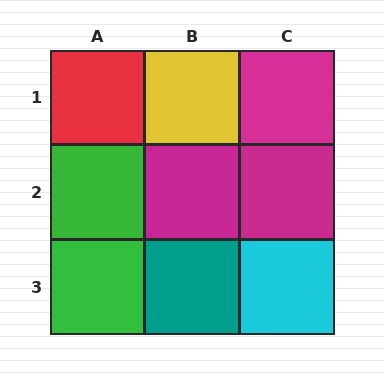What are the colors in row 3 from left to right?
Green, teal, cyan.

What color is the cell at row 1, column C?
Magenta.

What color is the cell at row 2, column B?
Magenta.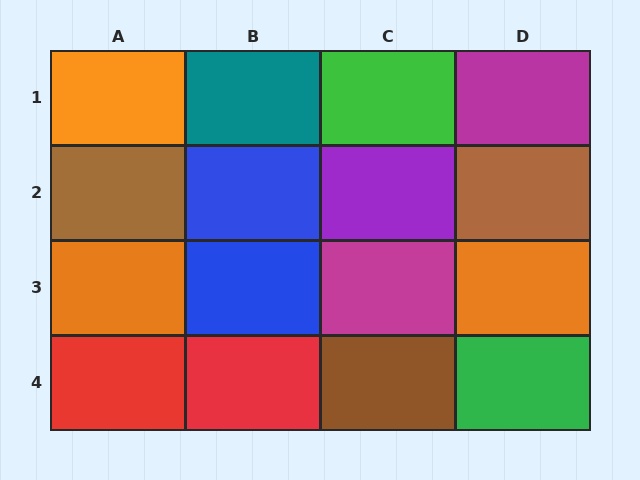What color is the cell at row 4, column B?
Red.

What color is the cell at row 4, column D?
Green.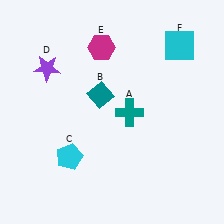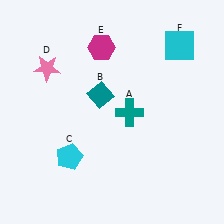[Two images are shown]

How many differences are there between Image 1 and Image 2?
There is 1 difference between the two images.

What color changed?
The star (D) changed from purple in Image 1 to pink in Image 2.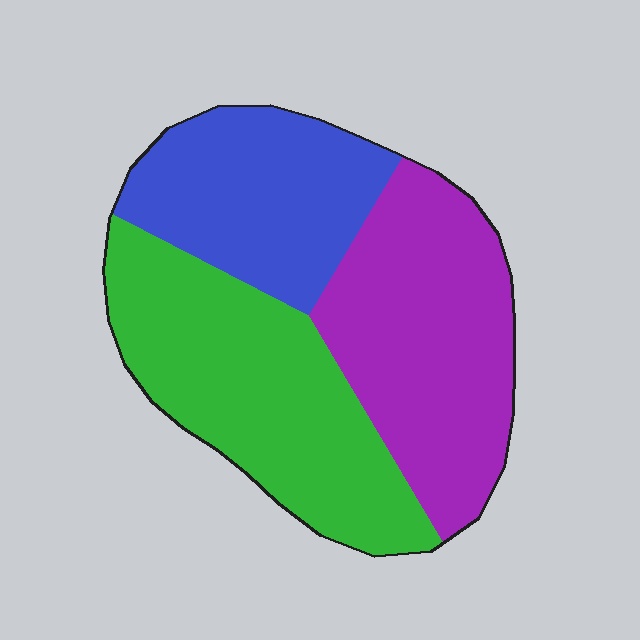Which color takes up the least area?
Blue, at roughly 25%.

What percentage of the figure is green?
Green covers 38% of the figure.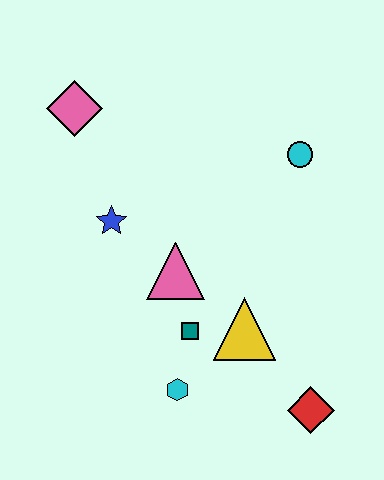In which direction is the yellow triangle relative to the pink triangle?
The yellow triangle is to the right of the pink triangle.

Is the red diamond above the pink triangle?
No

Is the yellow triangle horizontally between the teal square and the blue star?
No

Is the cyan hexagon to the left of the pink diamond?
No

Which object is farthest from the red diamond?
The pink diamond is farthest from the red diamond.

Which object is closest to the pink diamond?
The blue star is closest to the pink diamond.